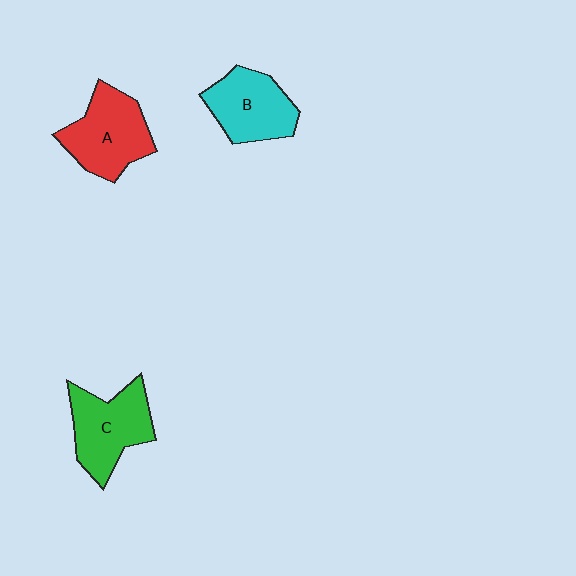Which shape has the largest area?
Shape A (red).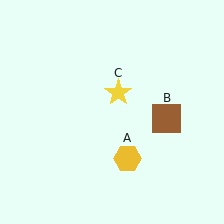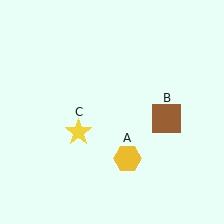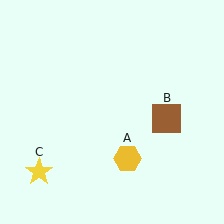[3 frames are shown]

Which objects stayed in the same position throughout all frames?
Yellow hexagon (object A) and brown square (object B) remained stationary.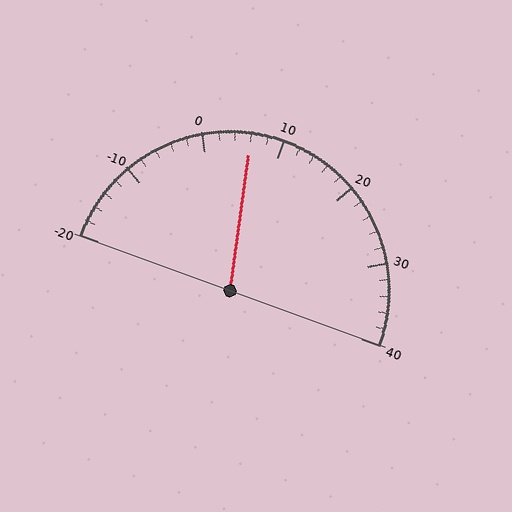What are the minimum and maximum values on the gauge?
The gauge ranges from -20 to 40.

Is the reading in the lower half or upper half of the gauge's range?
The reading is in the lower half of the range (-20 to 40).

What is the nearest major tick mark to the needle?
The nearest major tick mark is 10.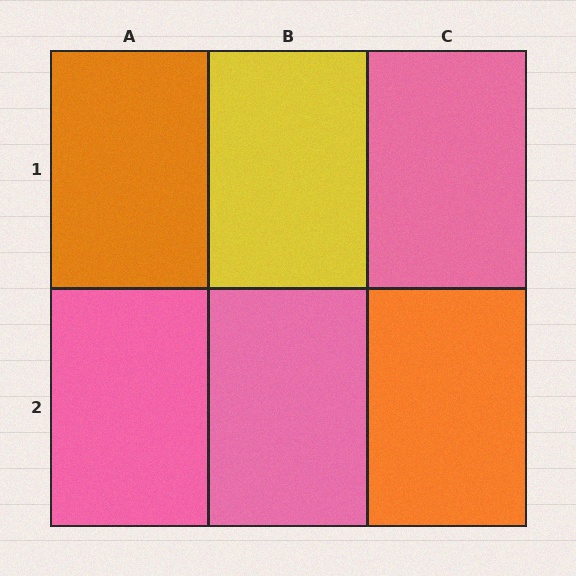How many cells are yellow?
1 cell is yellow.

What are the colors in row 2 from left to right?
Pink, pink, orange.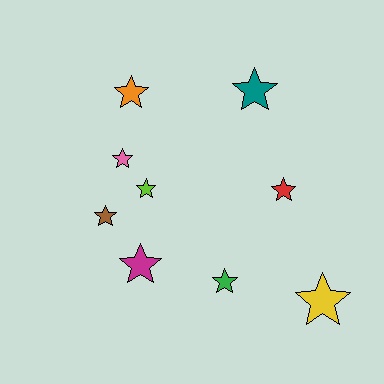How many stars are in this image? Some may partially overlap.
There are 9 stars.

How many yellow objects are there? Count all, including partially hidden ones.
There is 1 yellow object.